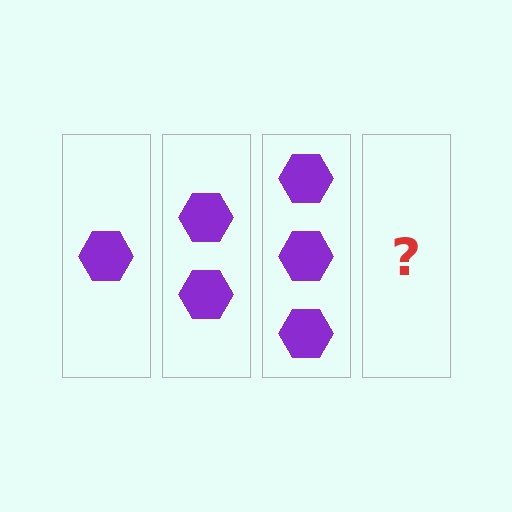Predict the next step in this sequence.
The next step is 4 hexagons.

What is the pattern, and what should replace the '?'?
The pattern is that each step adds one more hexagon. The '?' should be 4 hexagons.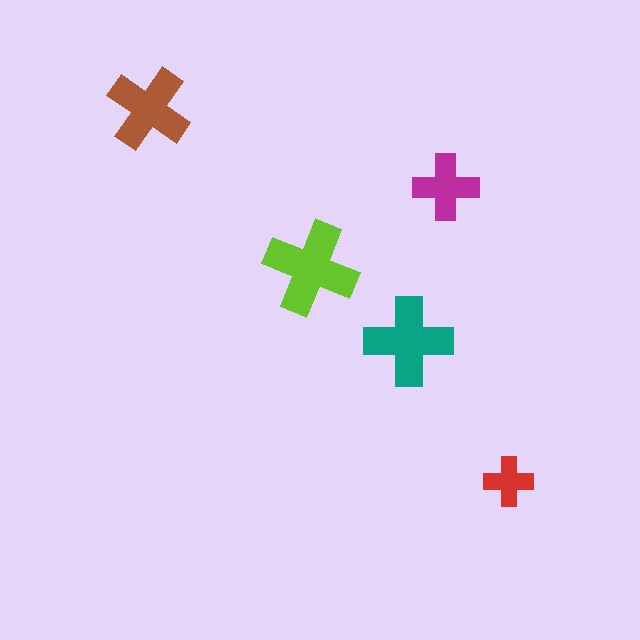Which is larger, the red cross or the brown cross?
The brown one.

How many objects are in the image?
There are 5 objects in the image.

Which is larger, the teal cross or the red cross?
The teal one.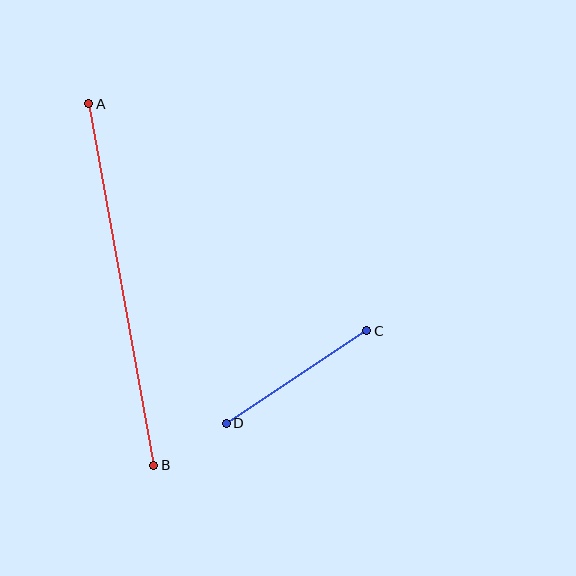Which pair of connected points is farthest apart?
Points A and B are farthest apart.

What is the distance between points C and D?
The distance is approximately 168 pixels.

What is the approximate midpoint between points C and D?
The midpoint is at approximately (296, 377) pixels.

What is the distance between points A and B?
The distance is approximately 367 pixels.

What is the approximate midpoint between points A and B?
The midpoint is at approximately (121, 285) pixels.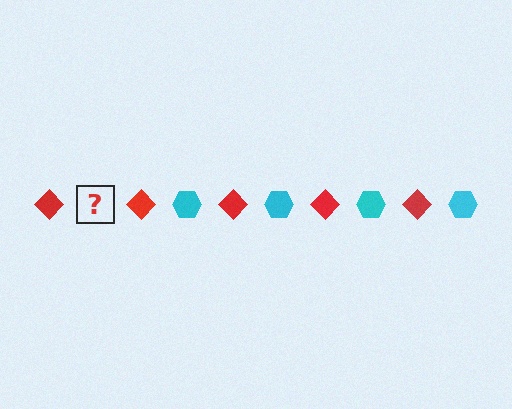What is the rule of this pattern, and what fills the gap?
The rule is that the pattern alternates between red diamond and cyan hexagon. The gap should be filled with a cyan hexagon.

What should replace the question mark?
The question mark should be replaced with a cyan hexagon.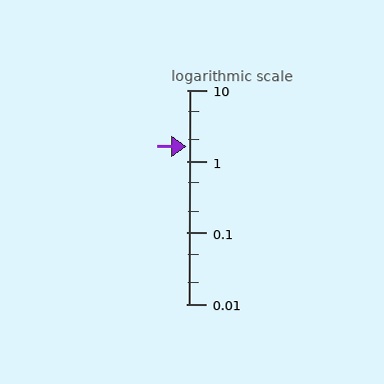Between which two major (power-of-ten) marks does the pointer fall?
The pointer is between 1 and 10.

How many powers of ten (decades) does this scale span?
The scale spans 3 decades, from 0.01 to 10.